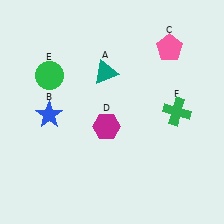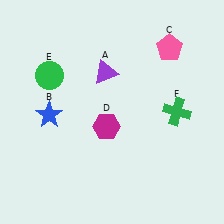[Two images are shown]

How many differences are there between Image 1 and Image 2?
There is 1 difference between the two images.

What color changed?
The triangle (A) changed from teal in Image 1 to purple in Image 2.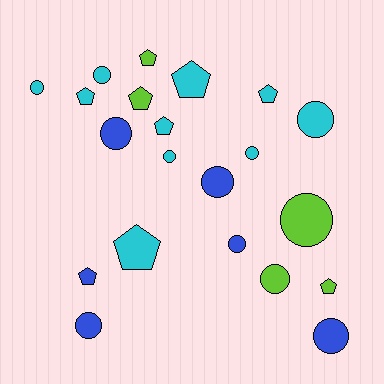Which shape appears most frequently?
Circle, with 12 objects.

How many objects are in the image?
There are 21 objects.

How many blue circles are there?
There are 5 blue circles.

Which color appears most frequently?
Cyan, with 10 objects.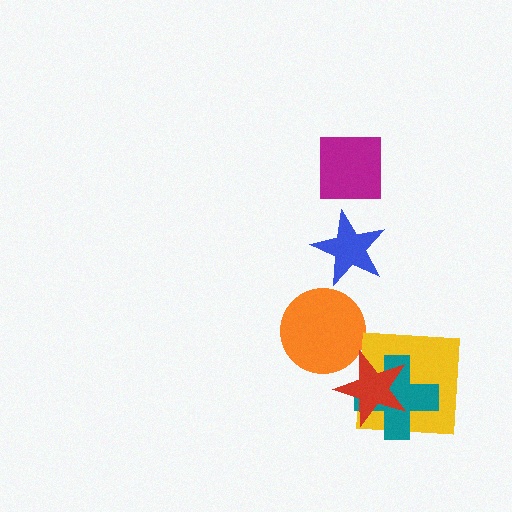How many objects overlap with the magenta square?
0 objects overlap with the magenta square.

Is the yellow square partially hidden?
Yes, it is partially covered by another shape.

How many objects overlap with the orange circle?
0 objects overlap with the orange circle.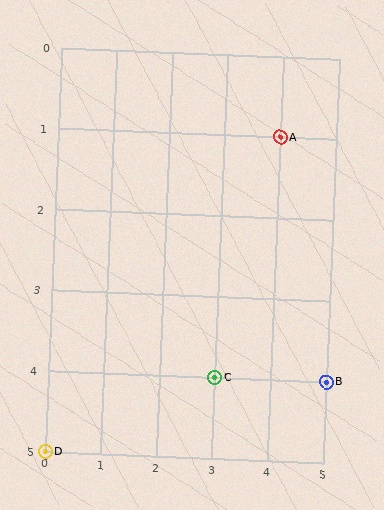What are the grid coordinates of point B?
Point B is at grid coordinates (5, 4).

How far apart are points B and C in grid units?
Points B and C are 2 columns apart.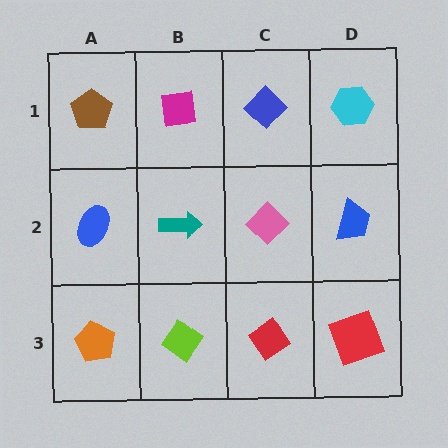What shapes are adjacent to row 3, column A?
A blue ellipse (row 2, column A), a lime diamond (row 3, column B).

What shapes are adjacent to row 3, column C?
A pink diamond (row 2, column C), a lime diamond (row 3, column B), a red square (row 3, column D).